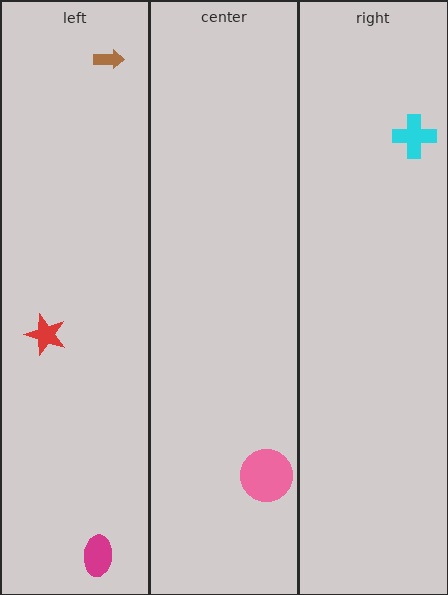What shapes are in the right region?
The cyan cross.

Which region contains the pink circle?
The center region.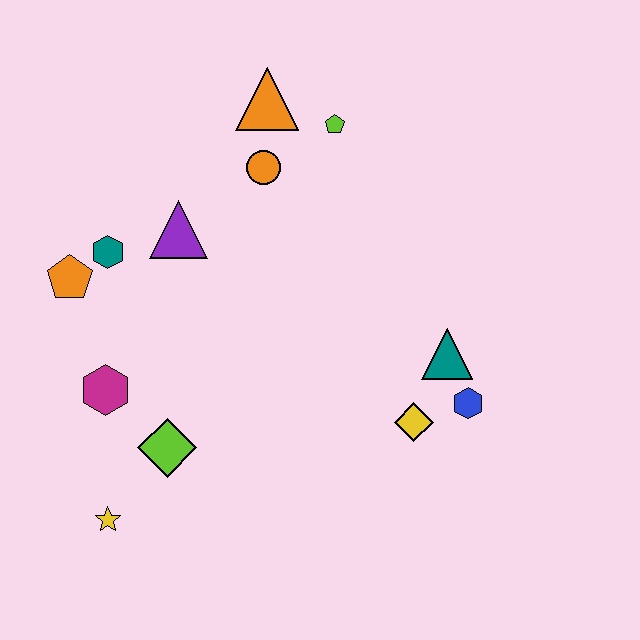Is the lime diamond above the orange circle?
No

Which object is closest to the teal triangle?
The blue hexagon is closest to the teal triangle.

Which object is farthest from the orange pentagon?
The blue hexagon is farthest from the orange pentagon.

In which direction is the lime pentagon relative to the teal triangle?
The lime pentagon is above the teal triangle.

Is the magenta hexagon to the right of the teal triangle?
No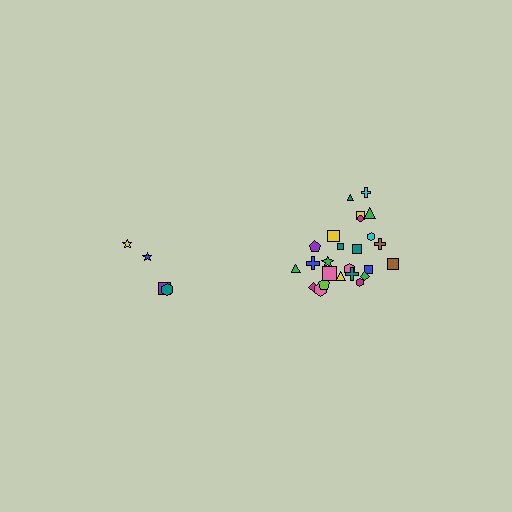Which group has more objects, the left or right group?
The right group.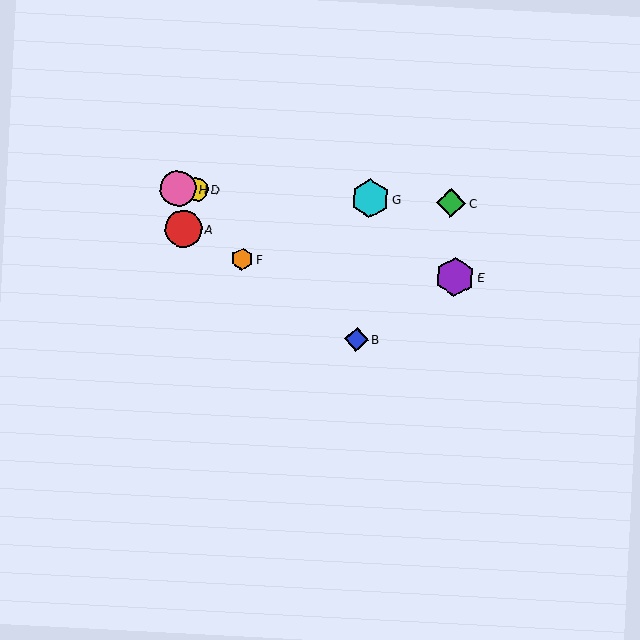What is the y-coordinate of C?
Object C is at y≈203.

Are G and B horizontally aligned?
No, G is at y≈198 and B is at y≈339.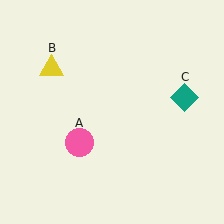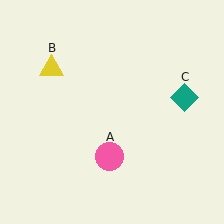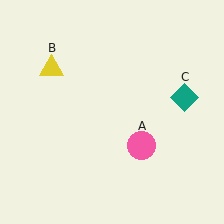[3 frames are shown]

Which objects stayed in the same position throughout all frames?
Yellow triangle (object B) and teal diamond (object C) remained stationary.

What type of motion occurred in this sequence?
The pink circle (object A) rotated counterclockwise around the center of the scene.